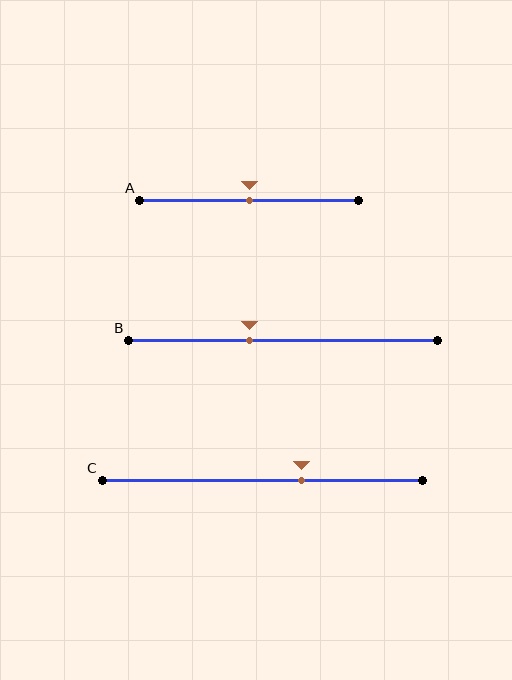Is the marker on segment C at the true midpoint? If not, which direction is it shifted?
No, the marker on segment C is shifted to the right by about 12% of the segment length.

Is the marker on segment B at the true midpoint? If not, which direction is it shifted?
No, the marker on segment B is shifted to the left by about 11% of the segment length.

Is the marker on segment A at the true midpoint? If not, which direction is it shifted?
Yes, the marker on segment A is at the true midpoint.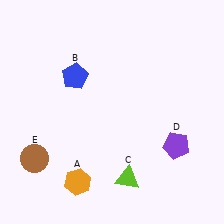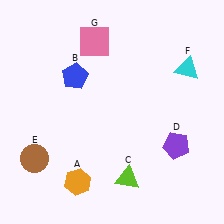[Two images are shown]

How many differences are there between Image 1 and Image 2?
There are 2 differences between the two images.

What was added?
A cyan triangle (F), a pink square (G) were added in Image 2.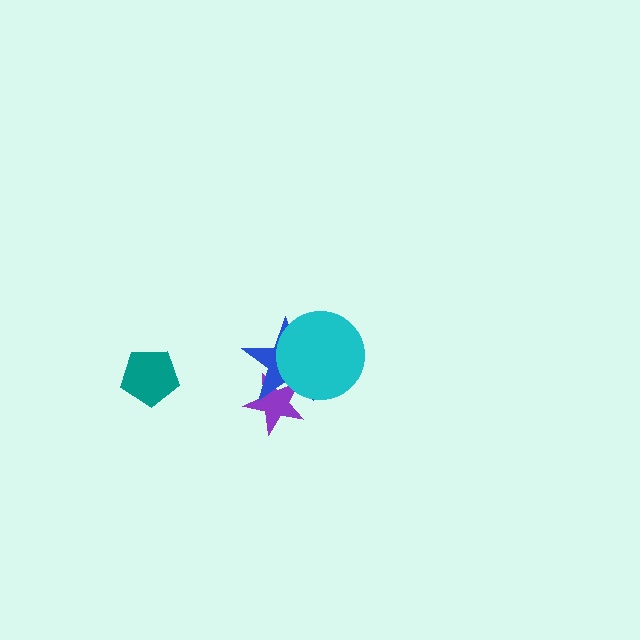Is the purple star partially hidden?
Yes, it is partially covered by another shape.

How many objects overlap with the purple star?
2 objects overlap with the purple star.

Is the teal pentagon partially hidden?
No, no other shape covers it.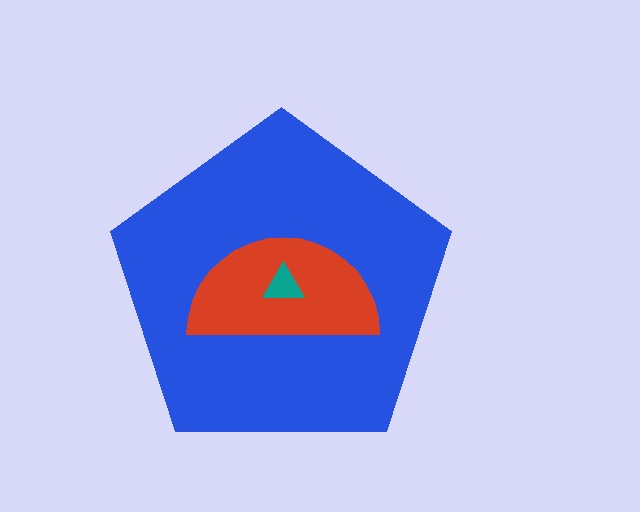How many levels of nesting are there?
3.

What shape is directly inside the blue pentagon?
The red semicircle.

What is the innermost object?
The teal triangle.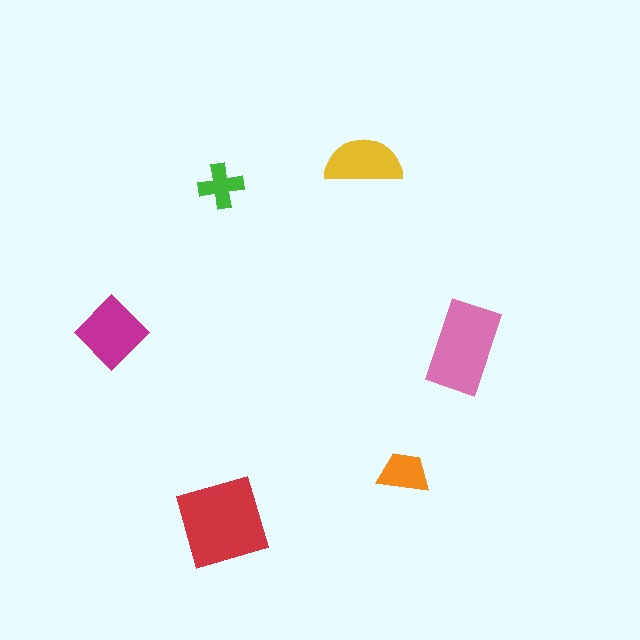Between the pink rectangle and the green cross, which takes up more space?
The pink rectangle.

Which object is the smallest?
The green cross.